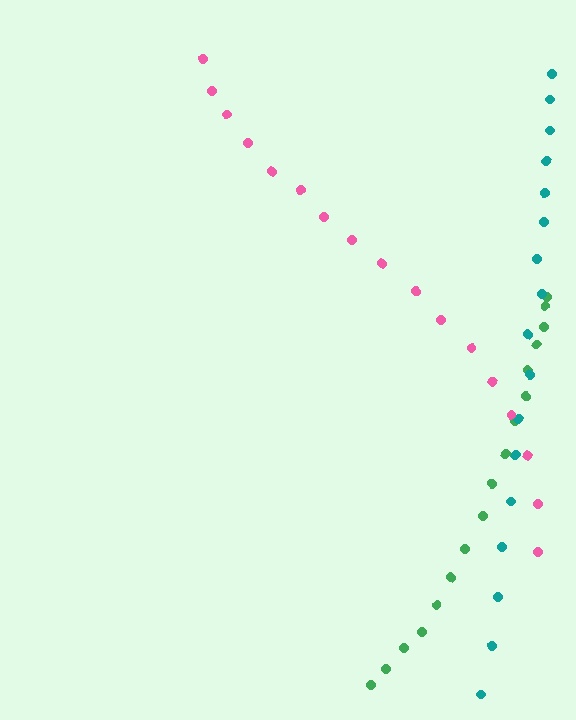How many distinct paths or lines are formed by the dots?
There are 3 distinct paths.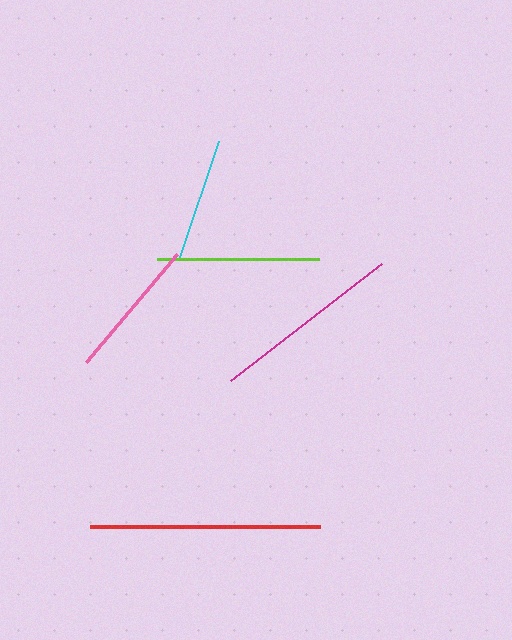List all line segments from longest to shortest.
From longest to shortest: red, magenta, lime, pink, cyan.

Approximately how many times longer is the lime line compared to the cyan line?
The lime line is approximately 1.3 times the length of the cyan line.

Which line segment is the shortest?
The cyan line is the shortest at approximately 123 pixels.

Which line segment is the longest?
The red line is the longest at approximately 230 pixels.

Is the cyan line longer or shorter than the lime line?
The lime line is longer than the cyan line.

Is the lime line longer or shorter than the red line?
The red line is longer than the lime line.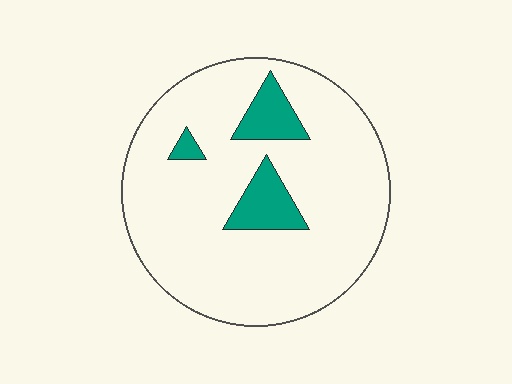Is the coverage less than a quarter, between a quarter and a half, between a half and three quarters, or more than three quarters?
Less than a quarter.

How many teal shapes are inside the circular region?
3.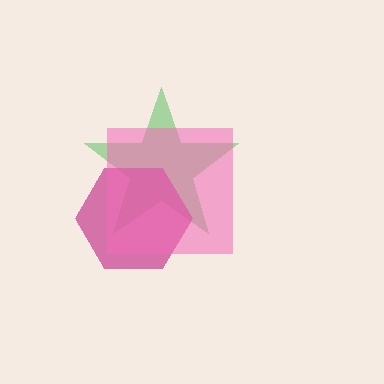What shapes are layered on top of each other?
The layered shapes are: a green star, a magenta hexagon, a pink square.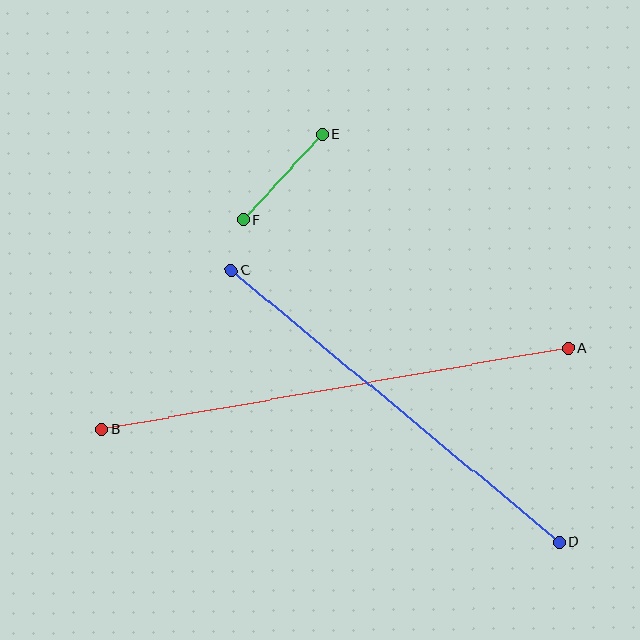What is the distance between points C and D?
The distance is approximately 426 pixels.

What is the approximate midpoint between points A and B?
The midpoint is at approximately (335, 389) pixels.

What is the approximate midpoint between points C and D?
The midpoint is at approximately (395, 406) pixels.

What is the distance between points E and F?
The distance is approximately 117 pixels.